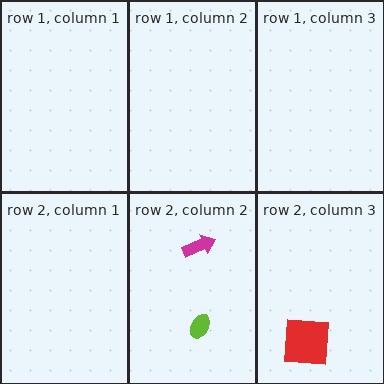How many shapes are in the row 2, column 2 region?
2.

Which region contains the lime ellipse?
The row 2, column 2 region.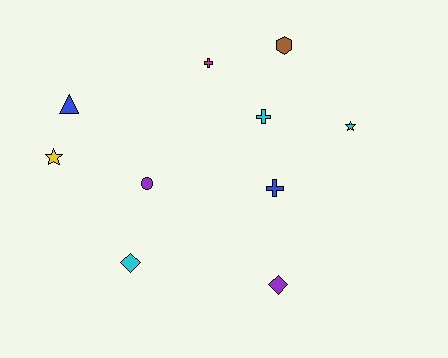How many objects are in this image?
There are 10 objects.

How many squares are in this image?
There are no squares.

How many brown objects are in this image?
There is 1 brown object.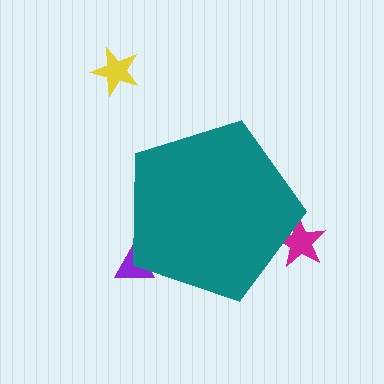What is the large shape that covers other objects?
A teal pentagon.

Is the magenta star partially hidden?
Yes, the magenta star is partially hidden behind the teal pentagon.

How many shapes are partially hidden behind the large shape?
2 shapes are partially hidden.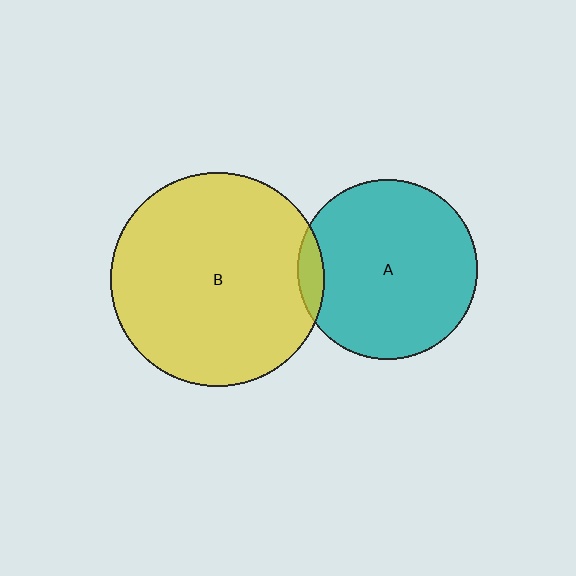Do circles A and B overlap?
Yes.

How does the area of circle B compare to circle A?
Approximately 1.4 times.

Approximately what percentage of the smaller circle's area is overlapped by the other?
Approximately 5%.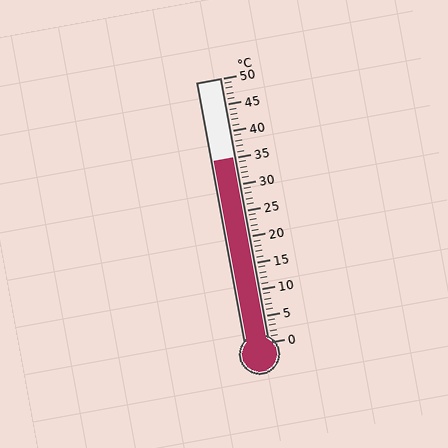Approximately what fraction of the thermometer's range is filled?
The thermometer is filled to approximately 70% of its range.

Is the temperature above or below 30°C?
The temperature is above 30°C.